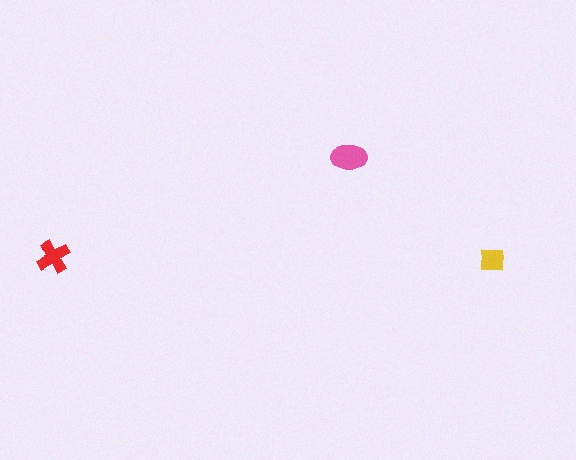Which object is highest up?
The pink ellipse is topmost.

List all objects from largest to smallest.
The pink ellipse, the red cross, the yellow square.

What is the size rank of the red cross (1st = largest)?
2nd.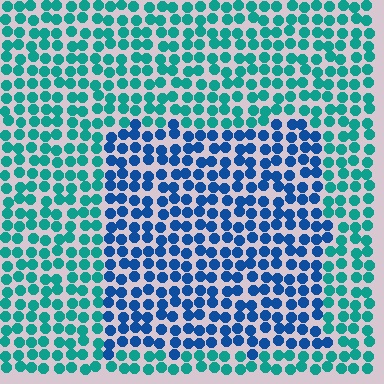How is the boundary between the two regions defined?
The boundary is defined purely by a slight shift in hue (about 42 degrees). Spacing, size, and orientation are identical on both sides.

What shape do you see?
I see a rectangle.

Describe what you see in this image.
The image is filled with small teal elements in a uniform arrangement. A rectangle-shaped region is visible where the elements are tinted to a slightly different hue, forming a subtle color boundary.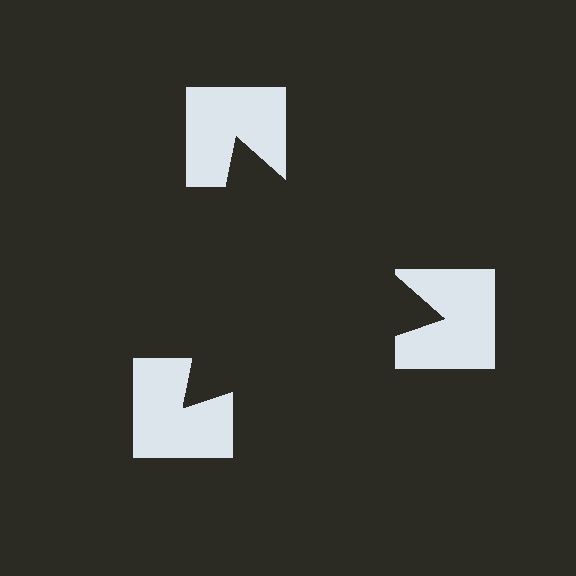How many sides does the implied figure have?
3 sides.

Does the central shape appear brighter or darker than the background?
It typically appears slightly darker than the background, even though no actual brightness change is drawn.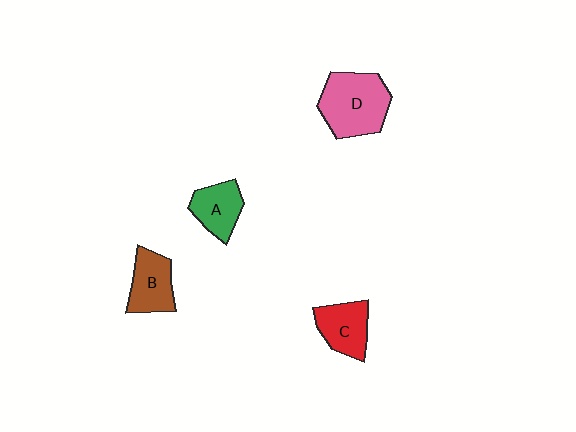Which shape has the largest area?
Shape D (pink).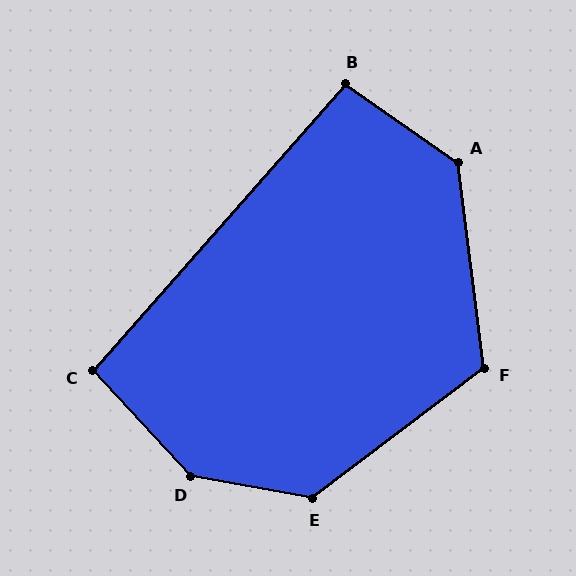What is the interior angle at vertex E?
Approximately 132 degrees (obtuse).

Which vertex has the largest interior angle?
D, at approximately 143 degrees.